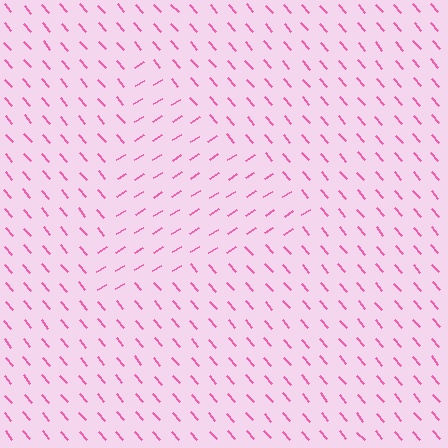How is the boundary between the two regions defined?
The boundary is defined purely by a change in line orientation (approximately 81 degrees difference). All lines are the same color and thickness.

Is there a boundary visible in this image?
Yes, there is a texture boundary formed by a change in line orientation.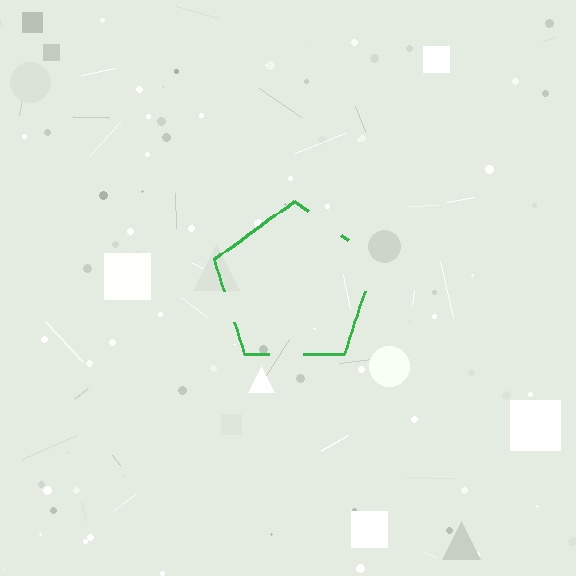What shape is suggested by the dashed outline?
The dashed outline suggests a pentagon.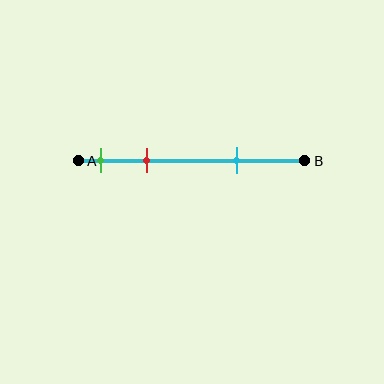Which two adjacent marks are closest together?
The green and red marks are the closest adjacent pair.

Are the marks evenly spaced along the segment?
No, the marks are not evenly spaced.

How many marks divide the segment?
There are 3 marks dividing the segment.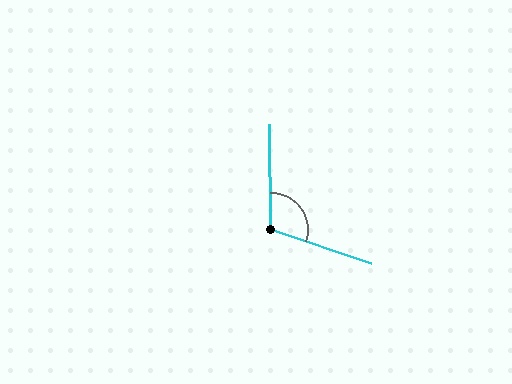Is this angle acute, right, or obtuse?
It is obtuse.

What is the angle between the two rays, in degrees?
Approximately 110 degrees.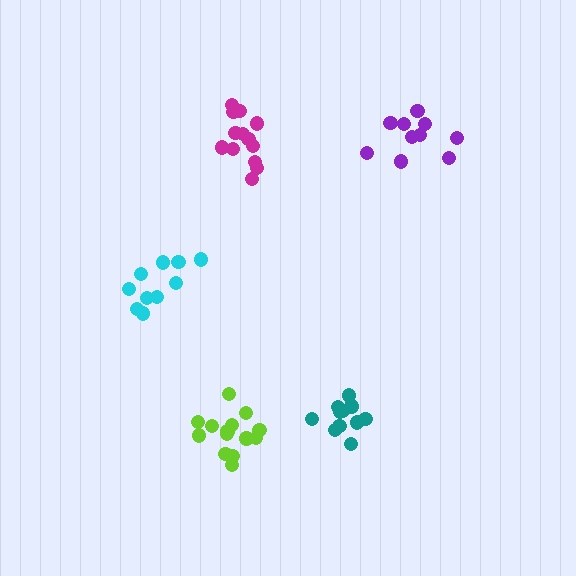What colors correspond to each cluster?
The clusters are colored: purple, teal, magenta, cyan, lime.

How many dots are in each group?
Group 1: 10 dots, Group 2: 11 dots, Group 3: 13 dots, Group 4: 10 dots, Group 5: 14 dots (58 total).